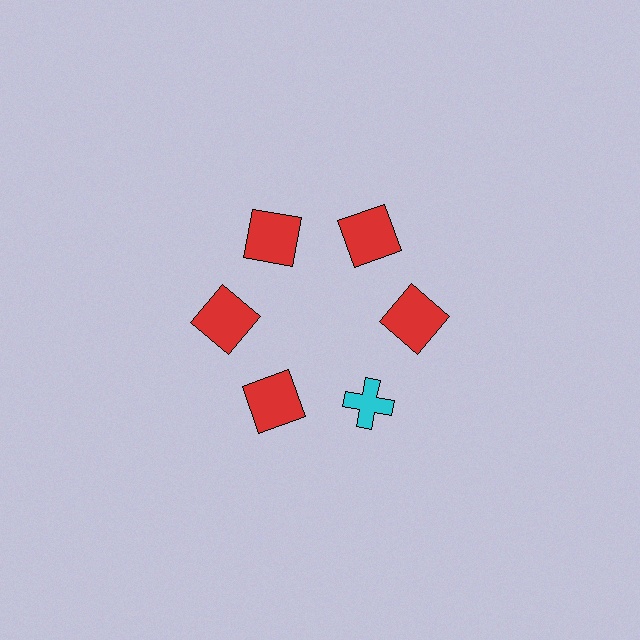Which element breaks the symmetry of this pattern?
The cyan cross at roughly the 5 o'clock position breaks the symmetry. All other shapes are red squares.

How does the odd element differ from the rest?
It differs in both color (cyan instead of red) and shape (cross instead of square).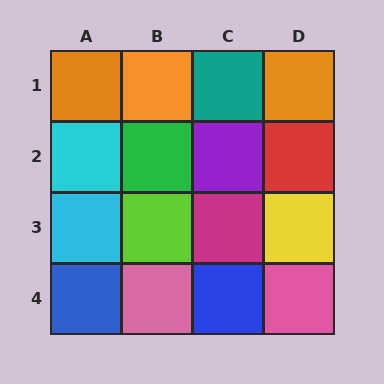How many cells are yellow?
1 cell is yellow.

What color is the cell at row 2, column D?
Red.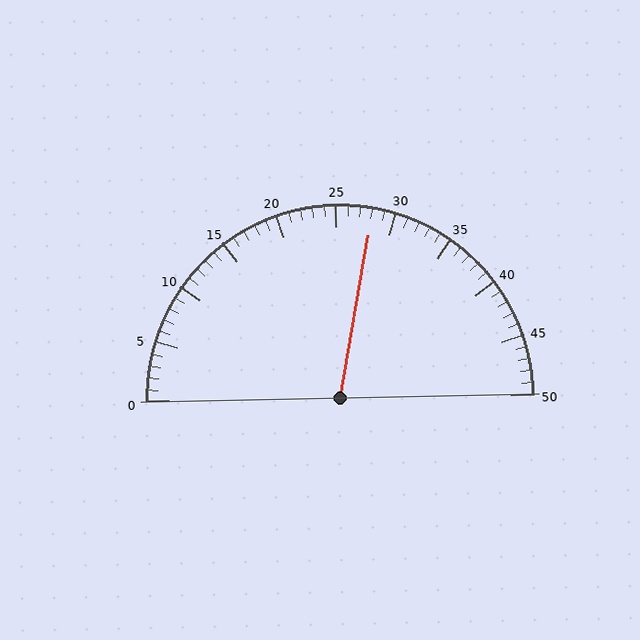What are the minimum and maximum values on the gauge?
The gauge ranges from 0 to 50.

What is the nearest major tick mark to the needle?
The nearest major tick mark is 30.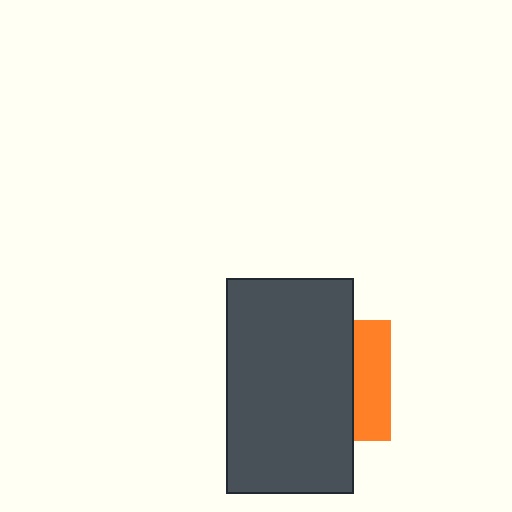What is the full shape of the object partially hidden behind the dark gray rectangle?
The partially hidden object is an orange square.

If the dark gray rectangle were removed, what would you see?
You would see the complete orange square.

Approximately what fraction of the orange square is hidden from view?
Roughly 69% of the orange square is hidden behind the dark gray rectangle.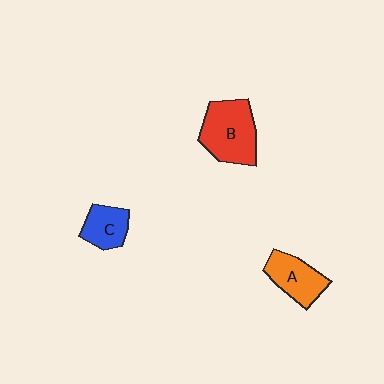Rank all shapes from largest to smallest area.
From largest to smallest: B (red), A (orange), C (blue).